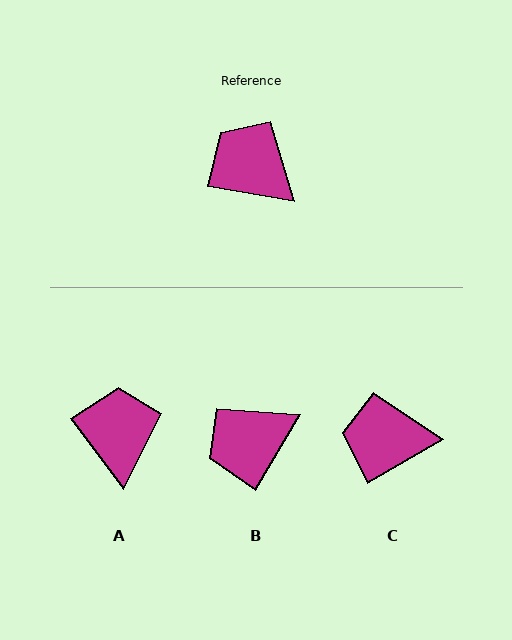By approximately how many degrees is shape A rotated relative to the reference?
Approximately 44 degrees clockwise.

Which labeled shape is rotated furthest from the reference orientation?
B, about 69 degrees away.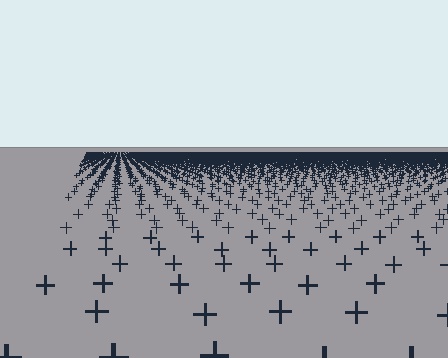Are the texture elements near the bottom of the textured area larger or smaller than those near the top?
Larger. Near the bottom, elements are closer to the viewer and appear at a bigger on-screen size.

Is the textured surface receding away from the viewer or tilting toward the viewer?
The surface is receding away from the viewer. Texture elements get smaller and denser toward the top.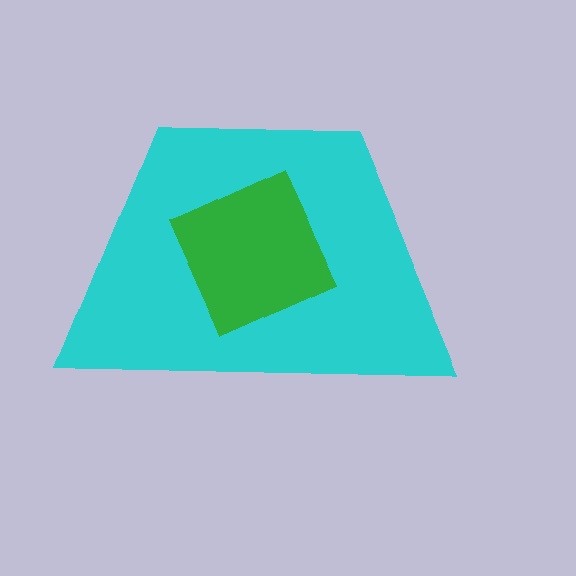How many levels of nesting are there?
2.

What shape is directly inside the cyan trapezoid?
The green square.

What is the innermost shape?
The green square.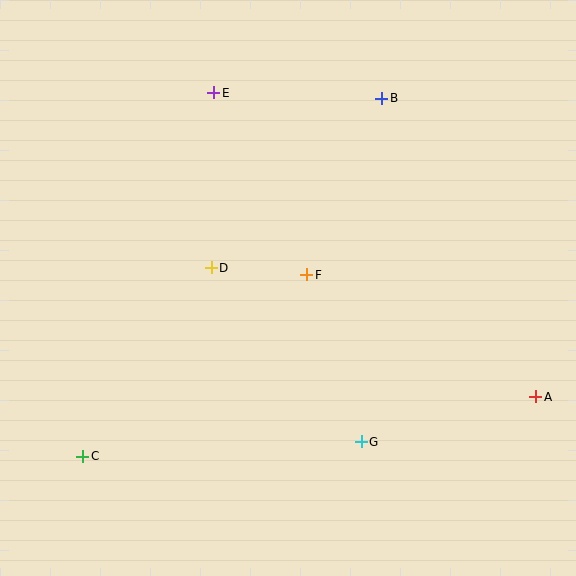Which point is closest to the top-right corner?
Point B is closest to the top-right corner.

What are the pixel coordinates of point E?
Point E is at (214, 93).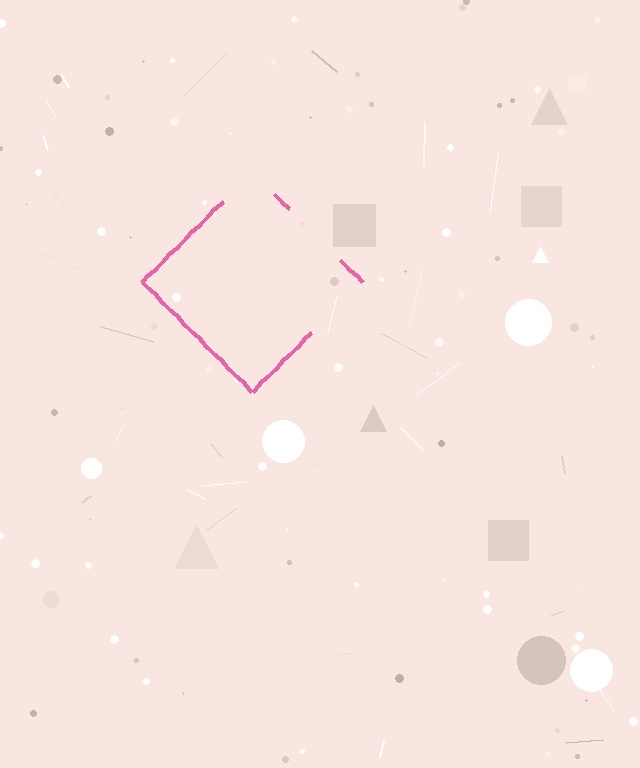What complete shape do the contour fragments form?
The contour fragments form a diamond.